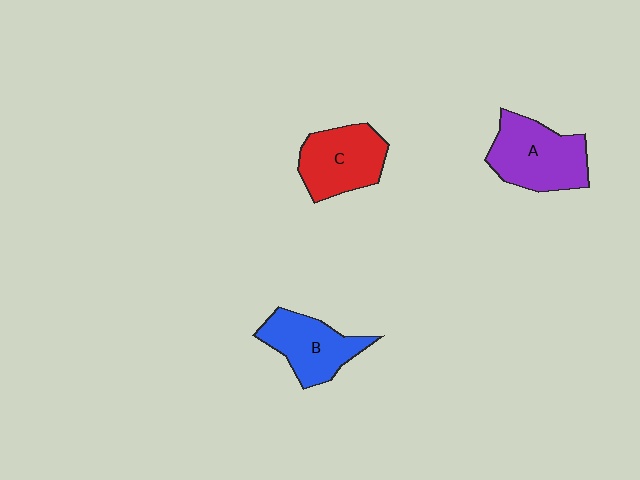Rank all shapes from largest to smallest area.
From largest to smallest: A (purple), C (red), B (blue).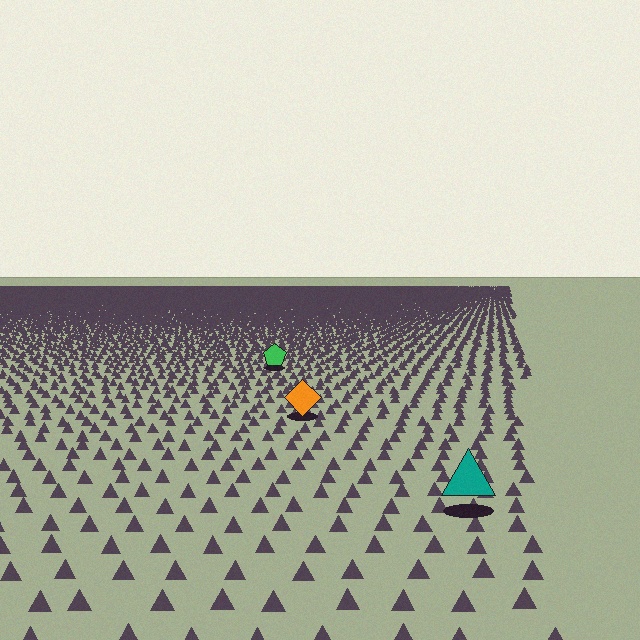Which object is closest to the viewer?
The teal triangle is closest. The texture marks near it are larger and more spread out.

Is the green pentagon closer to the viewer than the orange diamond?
No. The orange diamond is closer — you can tell from the texture gradient: the ground texture is coarser near it.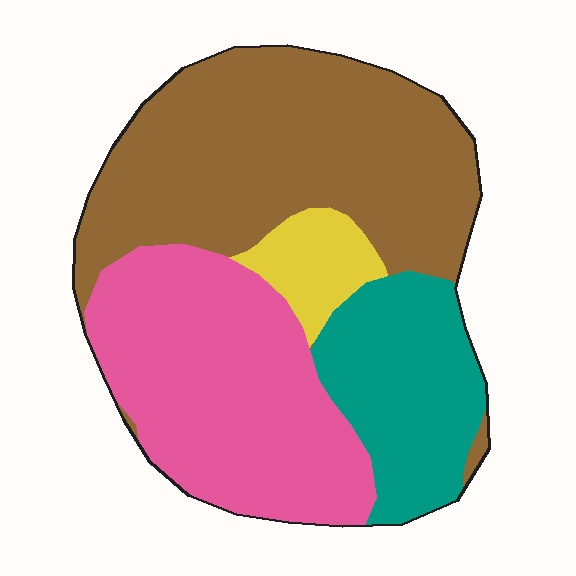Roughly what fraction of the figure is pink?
Pink takes up about one third (1/3) of the figure.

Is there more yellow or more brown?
Brown.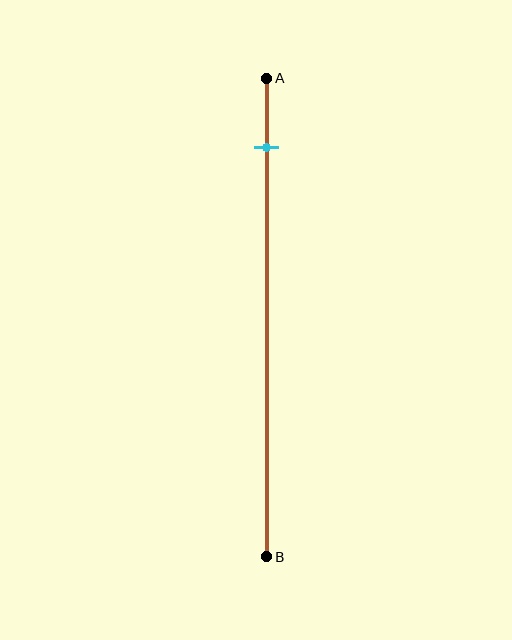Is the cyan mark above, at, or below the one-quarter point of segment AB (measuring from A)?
The cyan mark is above the one-quarter point of segment AB.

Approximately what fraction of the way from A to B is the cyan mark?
The cyan mark is approximately 15% of the way from A to B.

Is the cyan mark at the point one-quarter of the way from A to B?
No, the mark is at about 15% from A, not at the 25% one-quarter point.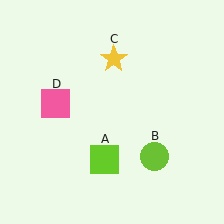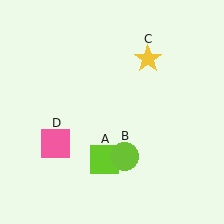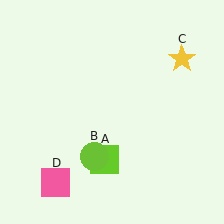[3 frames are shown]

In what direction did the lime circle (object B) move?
The lime circle (object B) moved left.